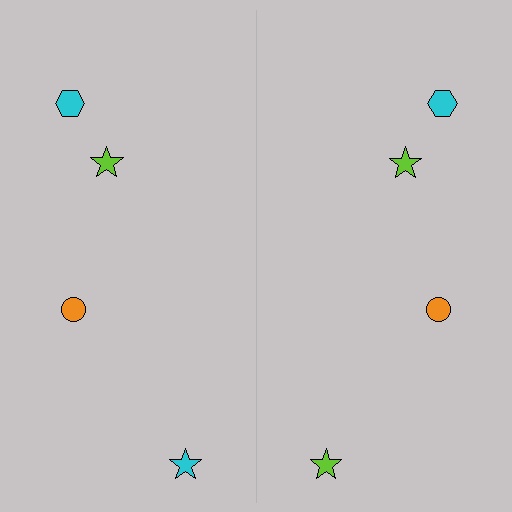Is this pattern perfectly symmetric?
No, the pattern is not perfectly symmetric. The lime star on the right side breaks the symmetry — its mirror counterpart is cyan.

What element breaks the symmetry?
The lime star on the right side breaks the symmetry — its mirror counterpart is cyan.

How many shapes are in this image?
There are 8 shapes in this image.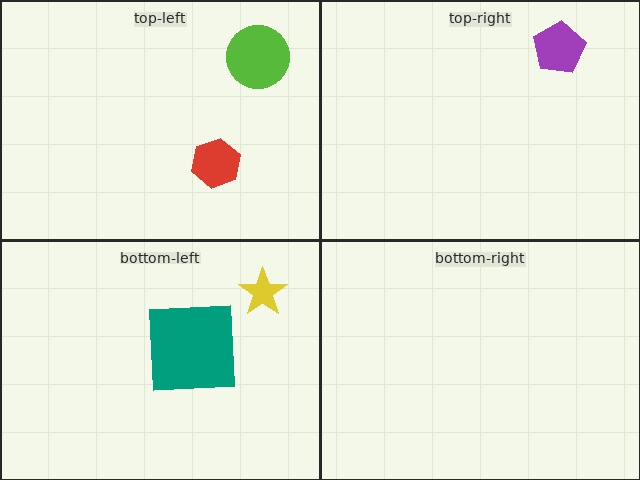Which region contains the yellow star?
The bottom-left region.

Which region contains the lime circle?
The top-left region.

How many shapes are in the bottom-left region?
2.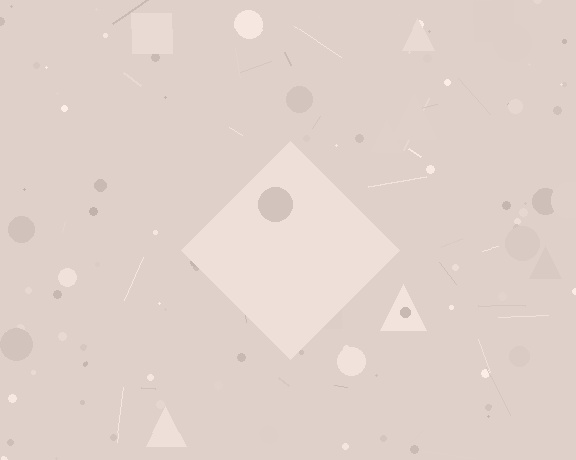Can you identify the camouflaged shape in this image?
The camouflaged shape is a diamond.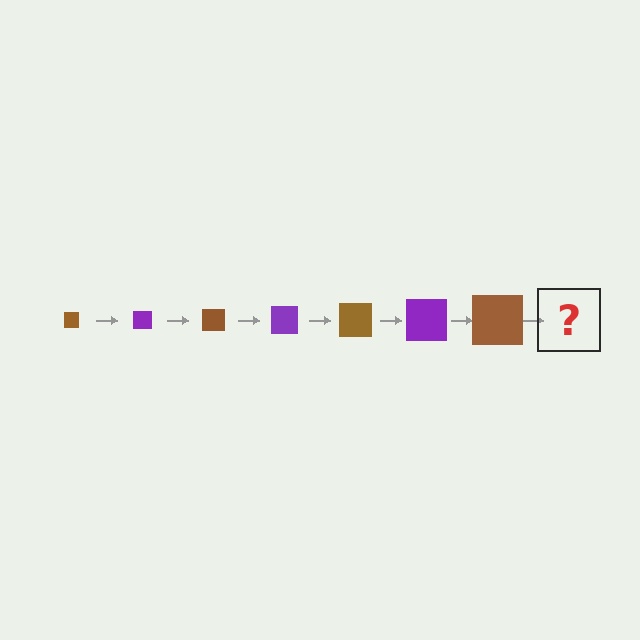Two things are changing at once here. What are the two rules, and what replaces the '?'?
The two rules are that the square grows larger each step and the color cycles through brown and purple. The '?' should be a purple square, larger than the previous one.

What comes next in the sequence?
The next element should be a purple square, larger than the previous one.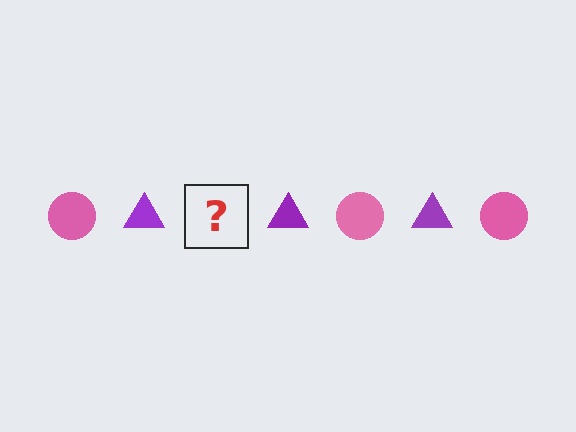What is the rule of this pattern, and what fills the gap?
The rule is that the pattern alternates between pink circle and purple triangle. The gap should be filled with a pink circle.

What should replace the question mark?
The question mark should be replaced with a pink circle.